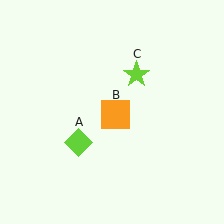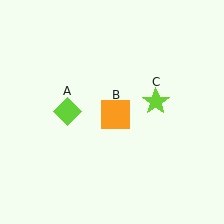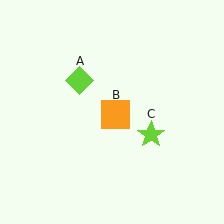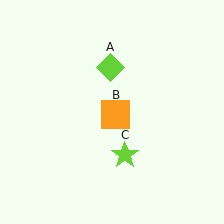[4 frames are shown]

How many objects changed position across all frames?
2 objects changed position: lime diamond (object A), lime star (object C).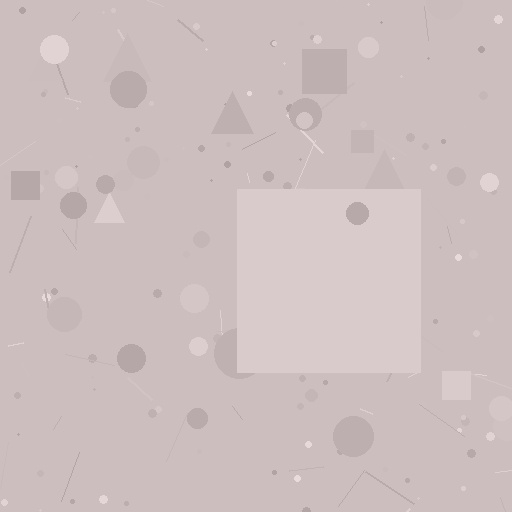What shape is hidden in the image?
A square is hidden in the image.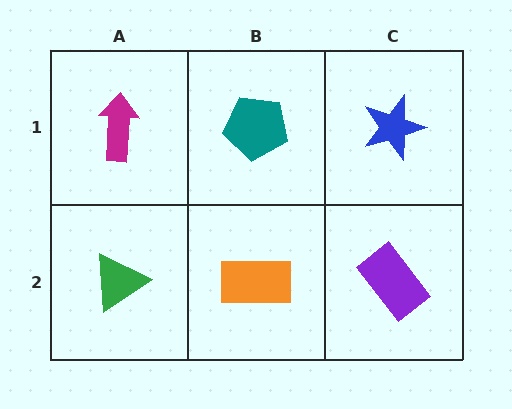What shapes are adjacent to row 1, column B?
An orange rectangle (row 2, column B), a magenta arrow (row 1, column A), a blue star (row 1, column C).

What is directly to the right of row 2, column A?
An orange rectangle.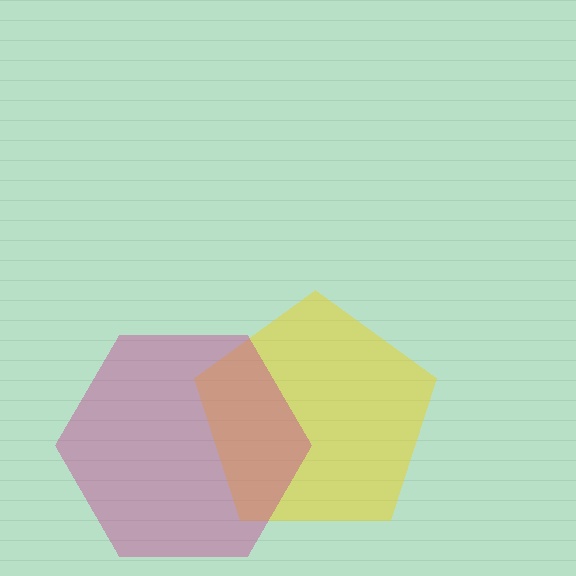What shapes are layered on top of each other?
The layered shapes are: a yellow pentagon, a magenta hexagon.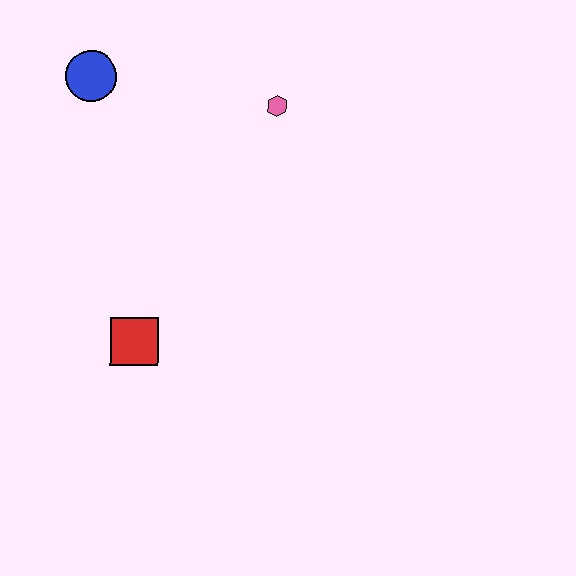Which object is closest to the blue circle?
The pink hexagon is closest to the blue circle.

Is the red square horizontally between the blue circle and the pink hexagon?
Yes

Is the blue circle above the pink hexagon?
Yes